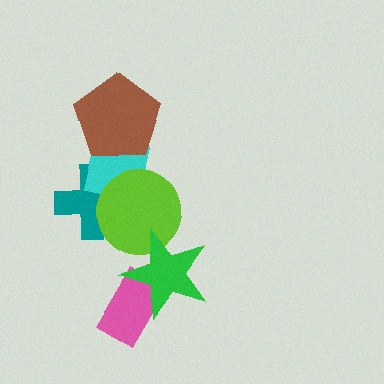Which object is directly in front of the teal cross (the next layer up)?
The cyan square is directly in front of the teal cross.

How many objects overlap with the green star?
2 objects overlap with the green star.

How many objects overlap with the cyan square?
3 objects overlap with the cyan square.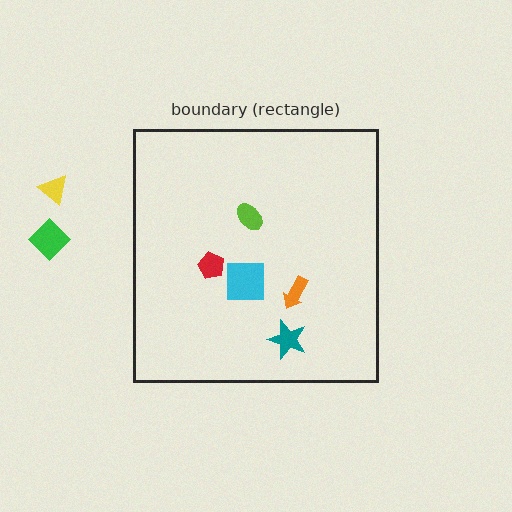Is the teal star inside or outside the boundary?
Inside.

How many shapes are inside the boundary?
5 inside, 2 outside.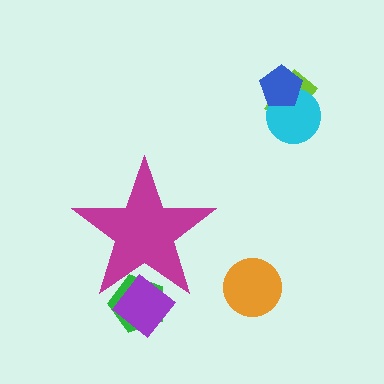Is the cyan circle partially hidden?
No, the cyan circle is fully visible.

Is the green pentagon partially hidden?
Yes, the green pentagon is partially hidden behind the magenta star.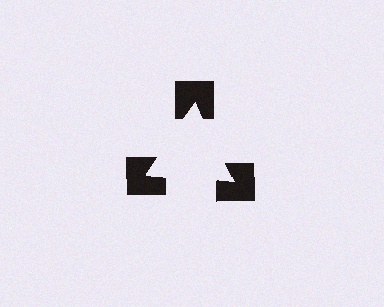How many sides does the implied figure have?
3 sides.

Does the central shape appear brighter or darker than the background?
It typically appears slightly brighter than the background, even though no actual brightness change is drawn.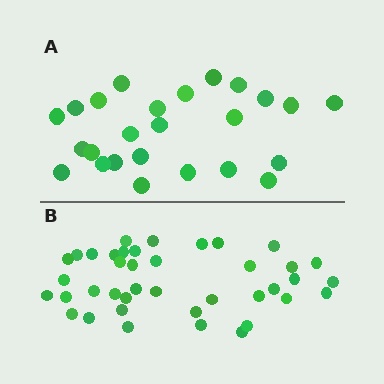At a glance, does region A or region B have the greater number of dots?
Region B (the bottom region) has more dots.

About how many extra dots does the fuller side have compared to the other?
Region B has approximately 15 more dots than region A.